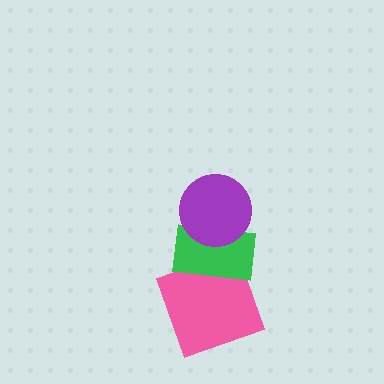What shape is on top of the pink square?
The green rectangle is on top of the pink square.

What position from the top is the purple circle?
The purple circle is 1st from the top.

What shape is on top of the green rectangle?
The purple circle is on top of the green rectangle.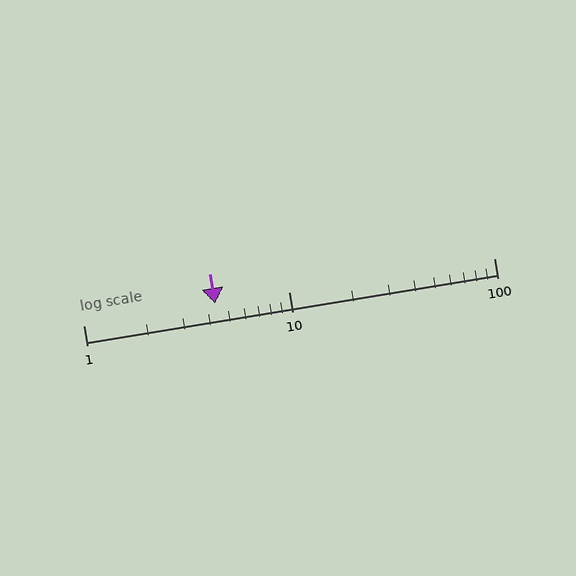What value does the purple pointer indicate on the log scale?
The pointer indicates approximately 4.4.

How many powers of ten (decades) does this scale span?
The scale spans 2 decades, from 1 to 100.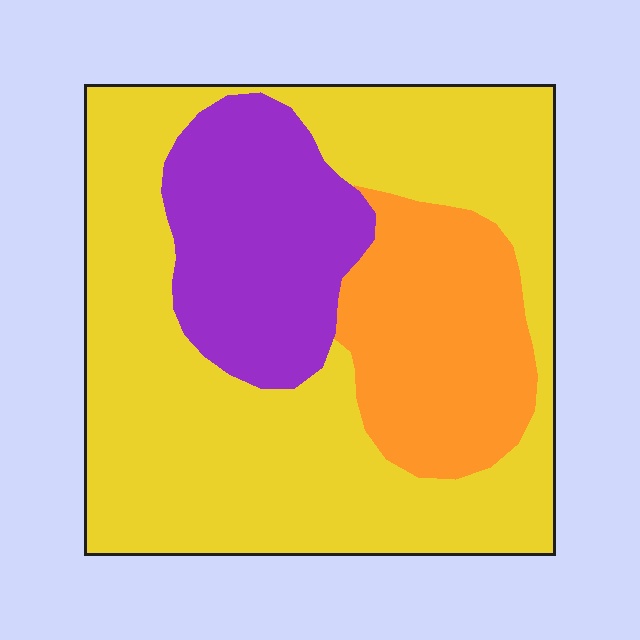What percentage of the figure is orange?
Orange covers around 20% of the figure.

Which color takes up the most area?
Yellow, at roughly 60%.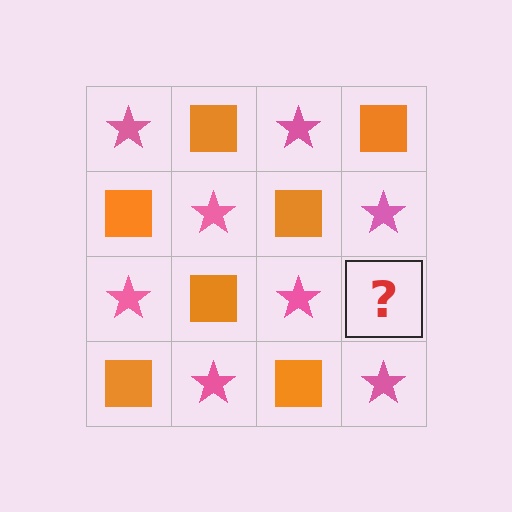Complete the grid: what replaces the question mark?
The question mark should be replaced with an orange square.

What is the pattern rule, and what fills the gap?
The rule is that it alternates pink star and orange square in a checkerboard pattern. The gap should be filled with an orange square.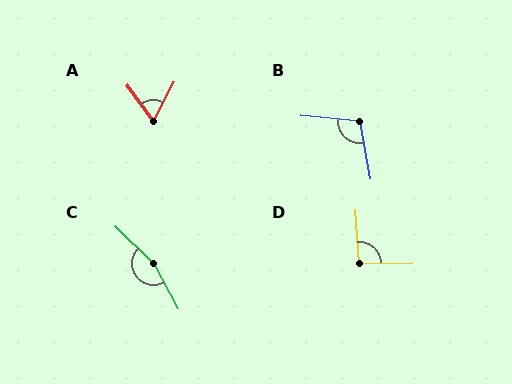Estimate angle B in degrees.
Approximately 106 degrees.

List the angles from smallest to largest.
A (63°), D (93°), B (106°), C (163°).